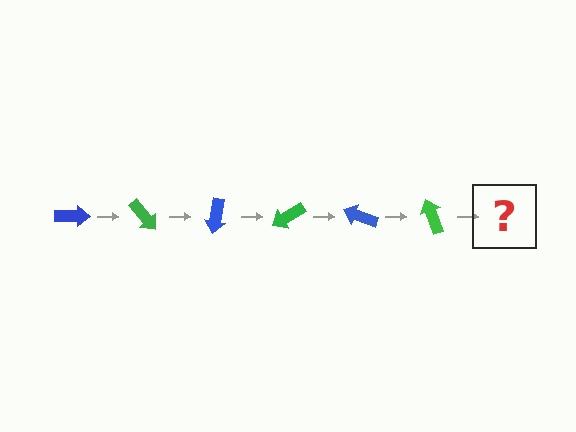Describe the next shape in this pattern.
It should be a blue arrow, rotated 300 degrees from the start.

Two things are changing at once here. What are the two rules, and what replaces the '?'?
The two rules are that it rotates 50 degrees each step and the color cycles through blue and green. The '?' should be a blue arrow, rotated 300 degrees from the start.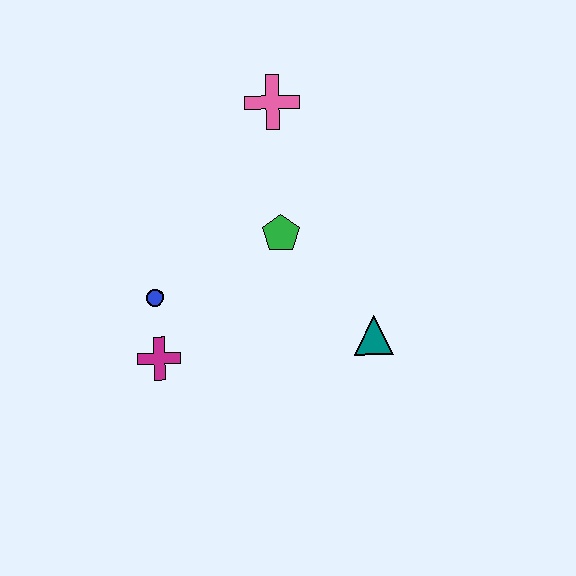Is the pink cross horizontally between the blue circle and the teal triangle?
Yes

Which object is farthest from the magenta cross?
The pink cross is farthest from the magenta cross.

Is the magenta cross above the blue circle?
No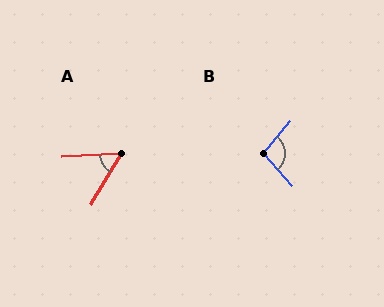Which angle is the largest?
B, at approximately 99 degrees.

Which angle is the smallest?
A, at approximately 57 degrees.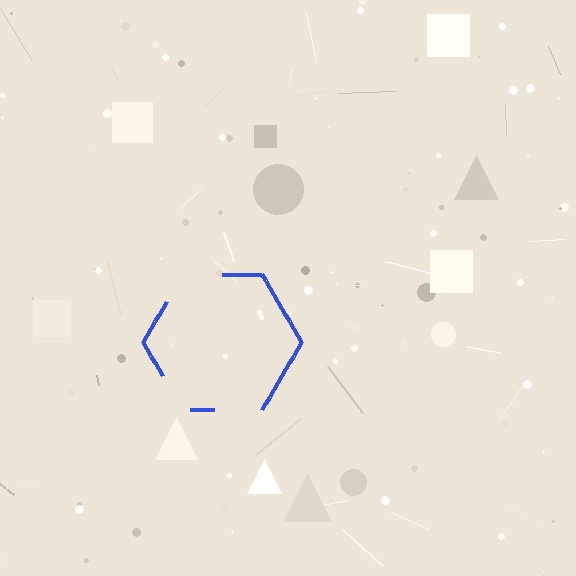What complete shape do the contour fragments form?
The contour fragments form a hexagon.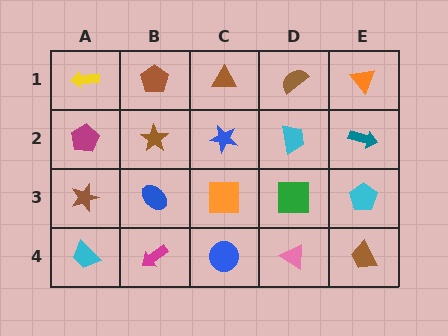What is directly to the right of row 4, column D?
A brown trapezoid.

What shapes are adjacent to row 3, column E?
A teal arrow (row 2, column E), a brown trapezoid (row 4, column E), a green square (row 3, column D).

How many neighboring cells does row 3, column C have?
4.